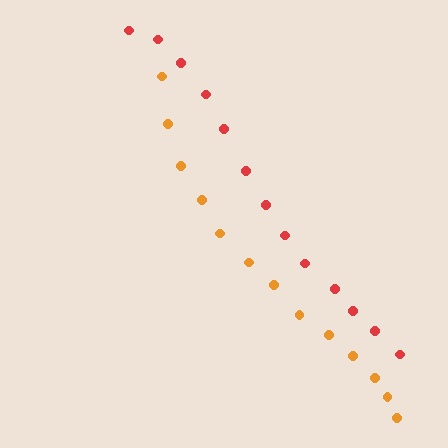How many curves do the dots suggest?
There are 2 distinct paths.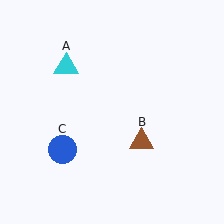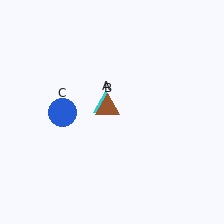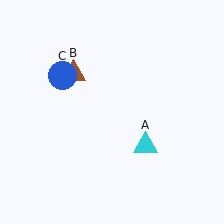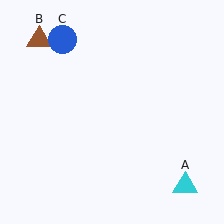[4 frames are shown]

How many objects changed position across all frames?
3 objects changed position: cyan triangle (object A), brown triangle (object B), blue circle (object C).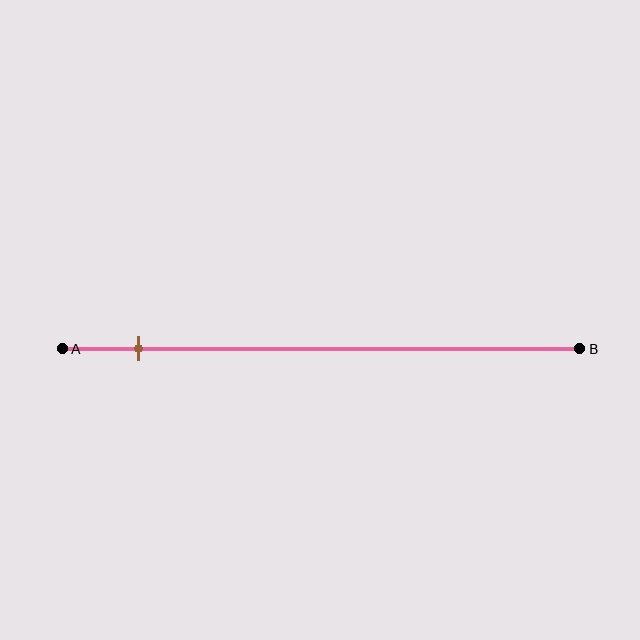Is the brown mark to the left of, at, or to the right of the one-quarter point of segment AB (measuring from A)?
The brown mark is to the left of the one-quarter point of segment AB.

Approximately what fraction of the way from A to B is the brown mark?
The brown mark is approximately 15% of the way from A to B.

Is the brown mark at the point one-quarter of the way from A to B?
No, the mark is at about 15% from A, not at the 25% one-quarter point.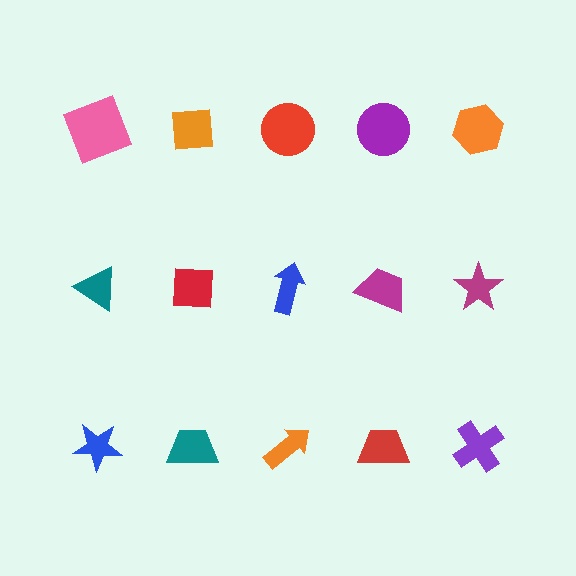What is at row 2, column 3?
A blue arrow.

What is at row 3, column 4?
A red trapezoid.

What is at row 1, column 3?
A red circle.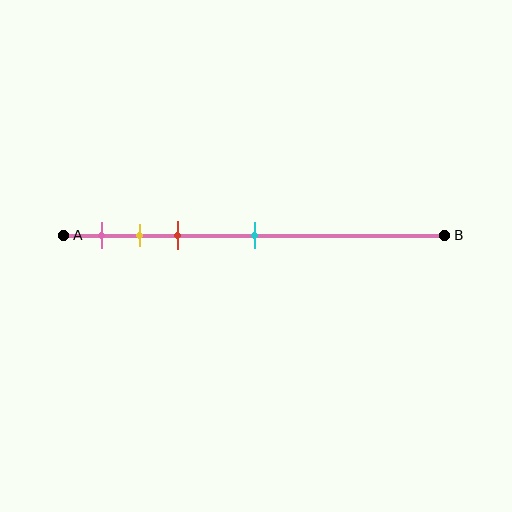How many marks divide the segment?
There are 4 marks dividing the segment.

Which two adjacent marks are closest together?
The yellow and red marks are the closest adjacent pair.